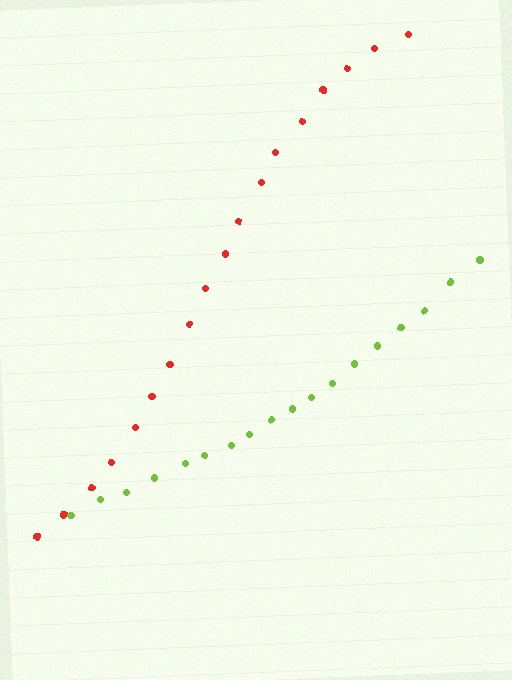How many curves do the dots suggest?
There are 2 distinct paths.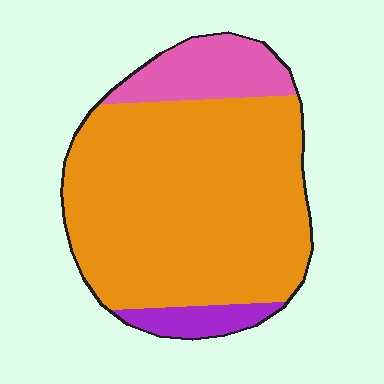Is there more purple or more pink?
Pink.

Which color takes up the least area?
Purple, at roughly 5%.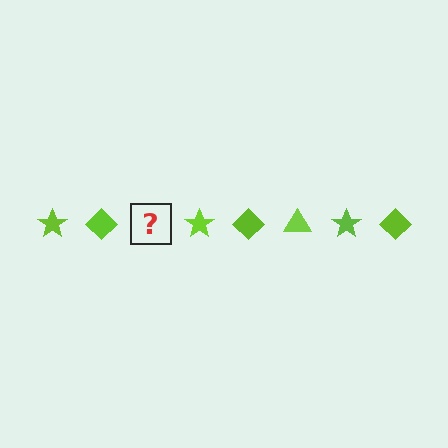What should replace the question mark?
The question mark should be replaced with a lime triangle.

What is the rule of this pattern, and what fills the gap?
The rule is that the pattern cycles through star, diamond, triangle shapes in lime. The gap should be filled with a lime triangle.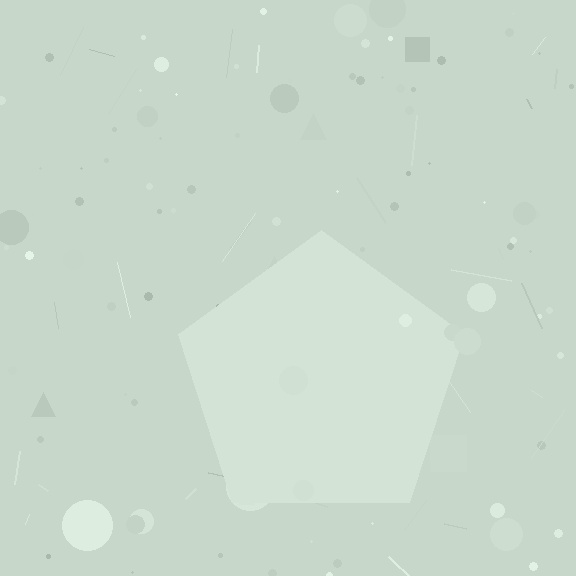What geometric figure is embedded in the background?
A pentagon is embedded in the background.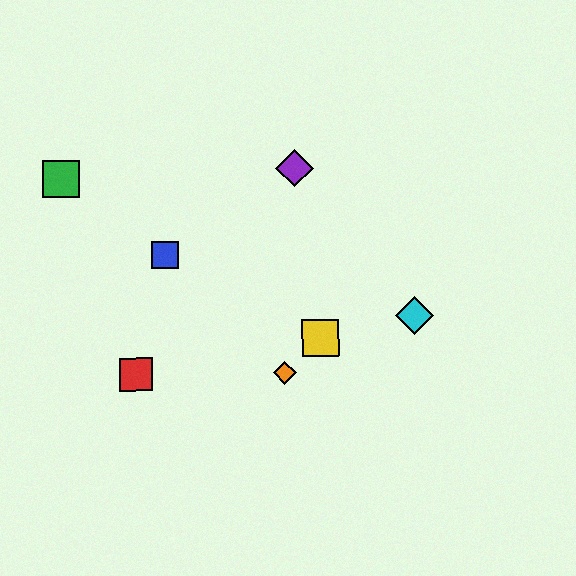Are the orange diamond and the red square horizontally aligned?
Yes, both are at y≈373.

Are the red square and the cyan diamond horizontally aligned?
No, the red square is at y≈374 and the cyan diamond is at y≈315.